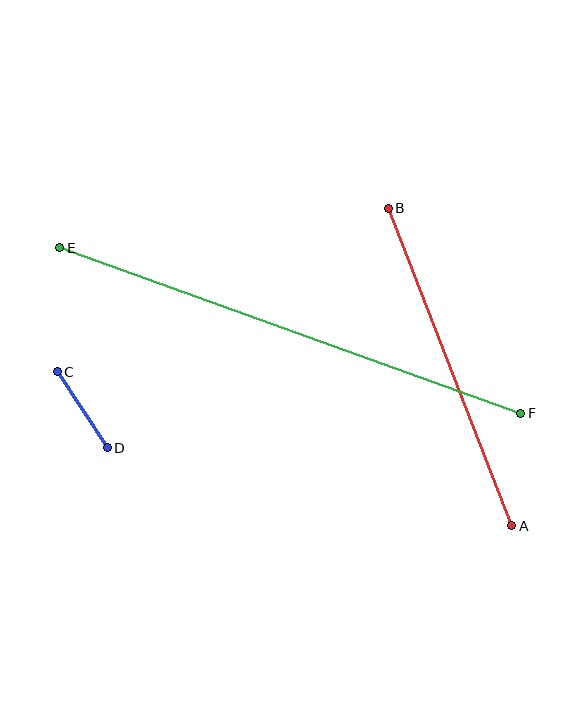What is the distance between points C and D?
The distance is approximately 91 pixels.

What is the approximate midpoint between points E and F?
The midpoint is at approximately (290, 330) pixels.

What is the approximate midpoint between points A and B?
The midpoint is at approximately (450, 367) pixels.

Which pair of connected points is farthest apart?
Points E and F are farthest apart.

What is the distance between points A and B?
The distance is approximately 341 pixels.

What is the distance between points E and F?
The distance is approximately 490 pixels.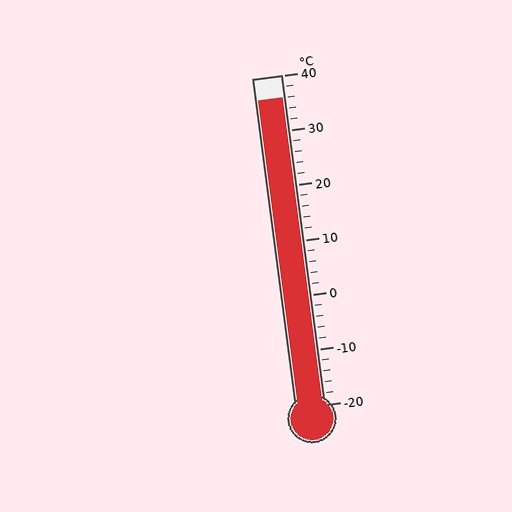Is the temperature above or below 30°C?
The temperature is above 30°C.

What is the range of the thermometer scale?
The thermometer scale ranges from -20°C to 40°C.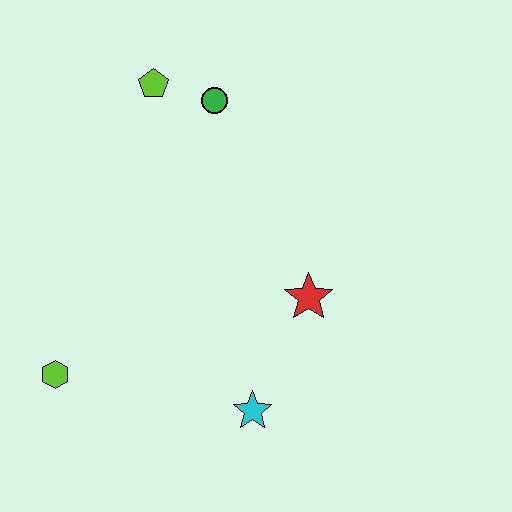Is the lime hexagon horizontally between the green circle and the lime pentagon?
No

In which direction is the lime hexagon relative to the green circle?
The lime hexagon is below the green circle.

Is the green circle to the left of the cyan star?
Yes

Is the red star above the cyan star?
Yes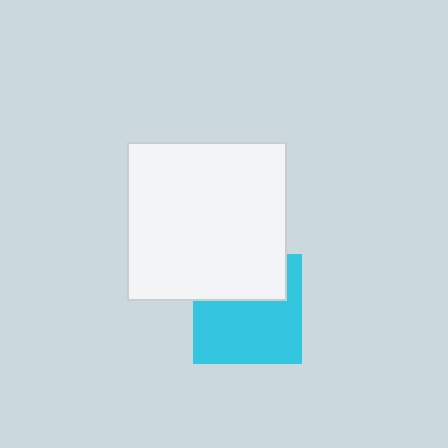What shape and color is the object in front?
The object in front is a white rectangle.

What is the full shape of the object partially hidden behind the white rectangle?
The partially hidden object is a cyan square.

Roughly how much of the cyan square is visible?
About half of it is visible (roughly 62%).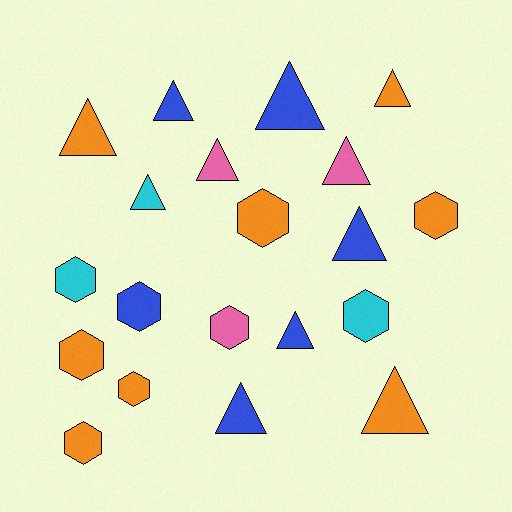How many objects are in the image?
There are 20 objects.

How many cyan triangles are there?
There is 1 cyan triangle.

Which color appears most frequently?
Orange, with 8 objects.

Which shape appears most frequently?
Triangle, with 11 objects.